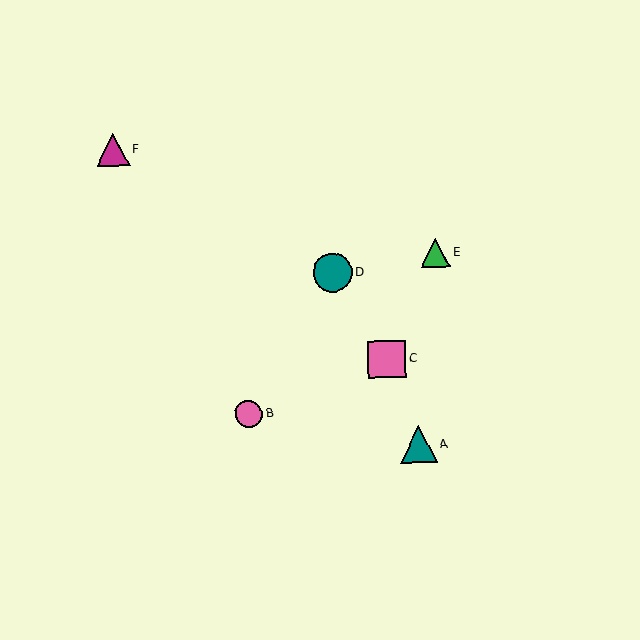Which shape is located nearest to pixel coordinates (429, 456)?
The teal triangle (labeled A) at (419, 444) is nearest to that location.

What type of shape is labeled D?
Shape D is a teal circle.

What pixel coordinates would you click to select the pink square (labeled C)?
Click at (387, 359) to select the pink square C.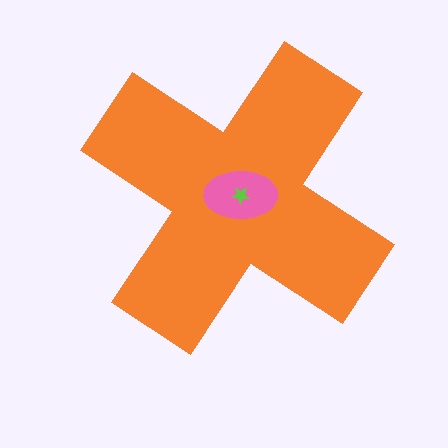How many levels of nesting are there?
3.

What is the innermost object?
The lime star.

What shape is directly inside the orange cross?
The pink ellipse.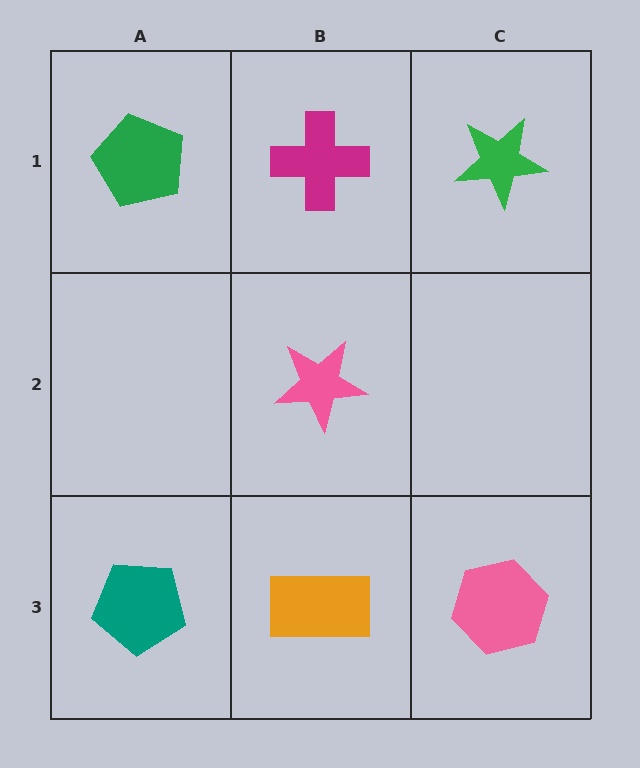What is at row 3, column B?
An orange rectangle.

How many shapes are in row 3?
3 shapes.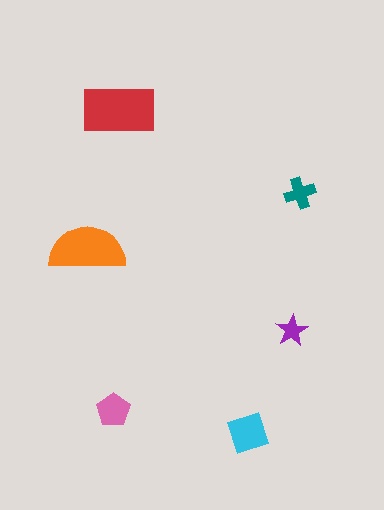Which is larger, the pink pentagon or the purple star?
The pink pentagon.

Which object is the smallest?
The purple star.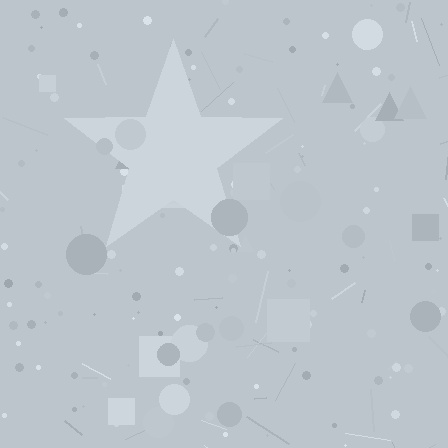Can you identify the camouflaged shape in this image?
The camouflaged shape is a star.